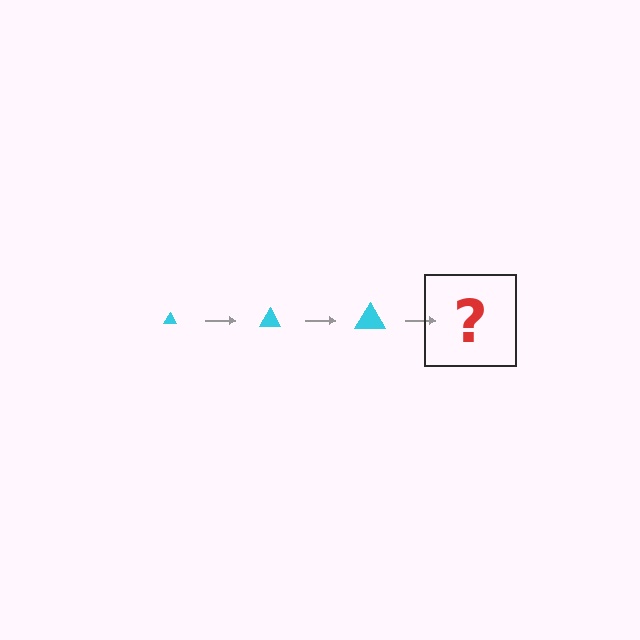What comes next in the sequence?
The next element should be a cyan triangle, larger than the previous one.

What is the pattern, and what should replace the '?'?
The pattern is that the triangle gets progressively larger each step. The '?' should be a cyan triangle, larger than the previous one.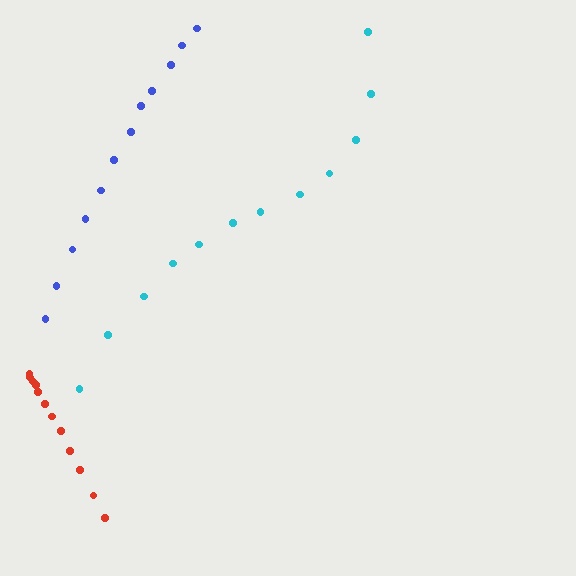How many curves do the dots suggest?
There are 3 distinct paths.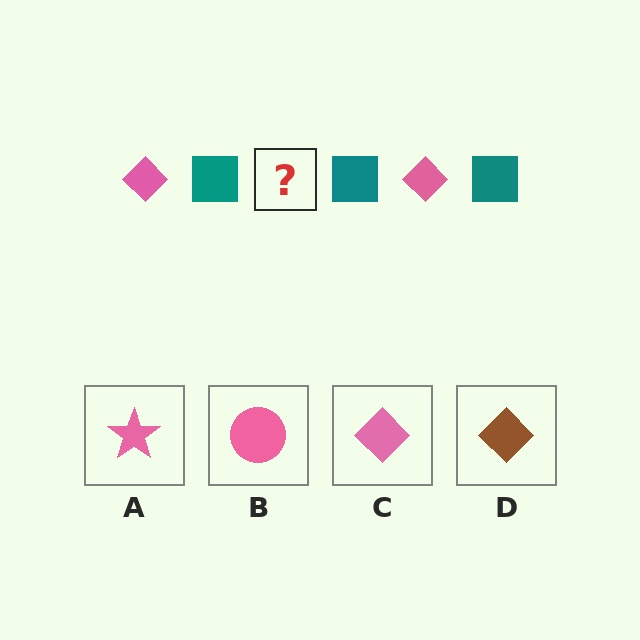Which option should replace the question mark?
Option C.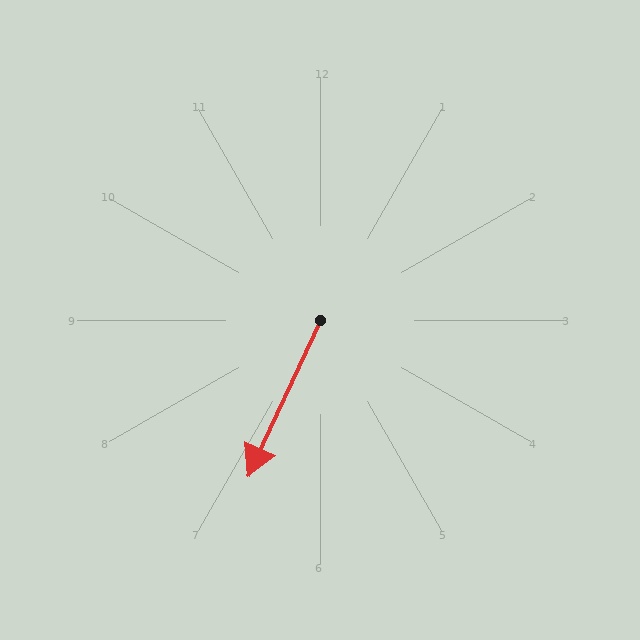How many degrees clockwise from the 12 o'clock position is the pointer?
Approximately 205 degrees.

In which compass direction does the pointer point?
Southwest.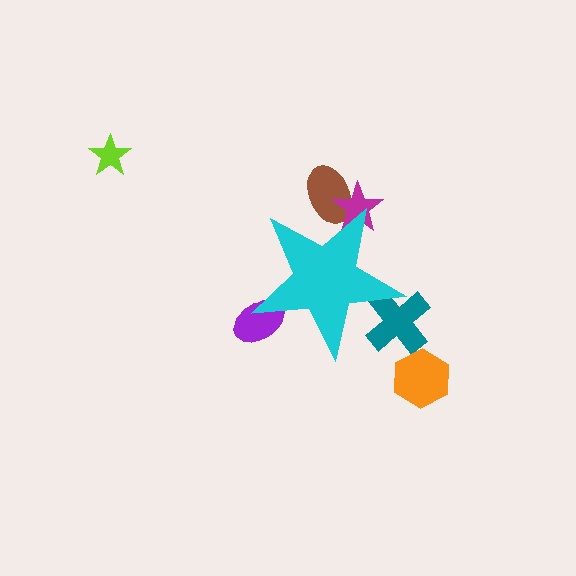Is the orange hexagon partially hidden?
No, the orange hexagon is fully visible.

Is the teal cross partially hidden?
Yes, the teal cross is partially hidden behind the cyan star.